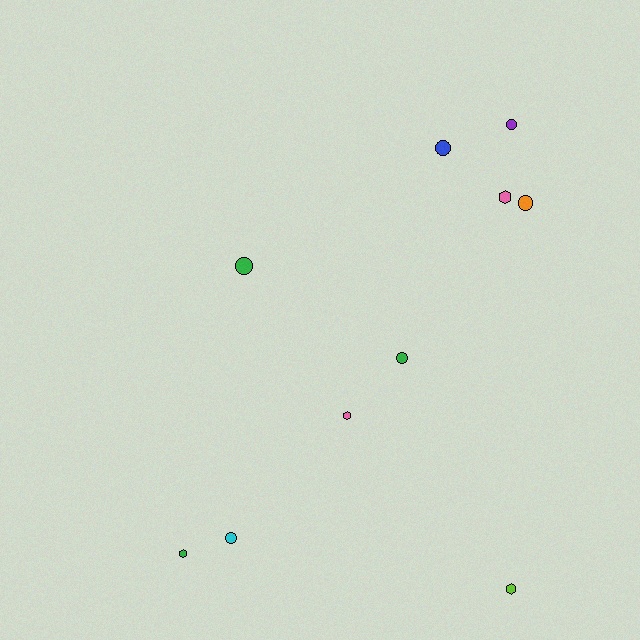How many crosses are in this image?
There are no crosses.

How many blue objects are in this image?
There is 1 blue object.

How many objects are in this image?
There are 10 objects.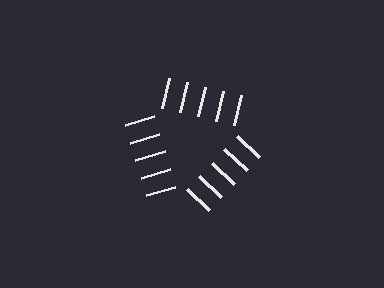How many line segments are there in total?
15 — 5 along each of the 3 edges.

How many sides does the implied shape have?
3 sides — the line-ends trace a triangle.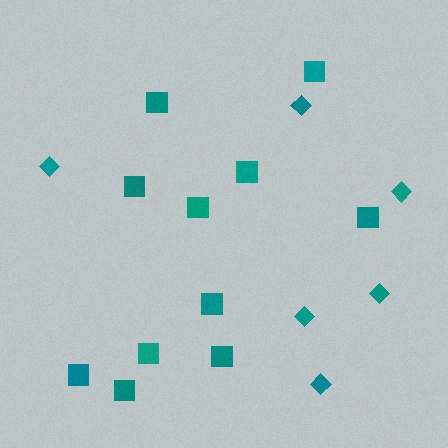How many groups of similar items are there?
There are 2 groups: one group of squares (11) and one group of diamonds (6).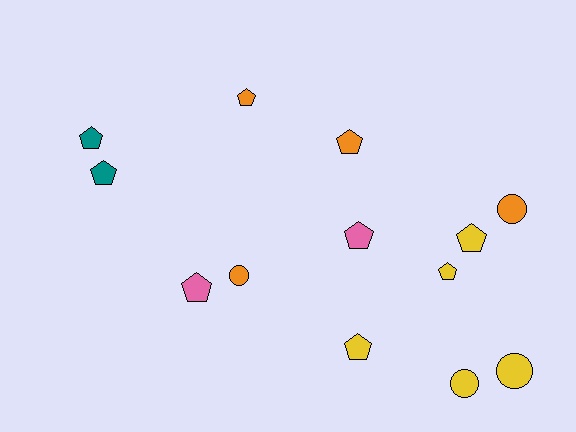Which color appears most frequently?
Yellow, with 5 objects.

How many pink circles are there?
There are no pink circles.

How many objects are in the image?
There are 13 objects.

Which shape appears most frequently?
Pentagon, with 9 objects.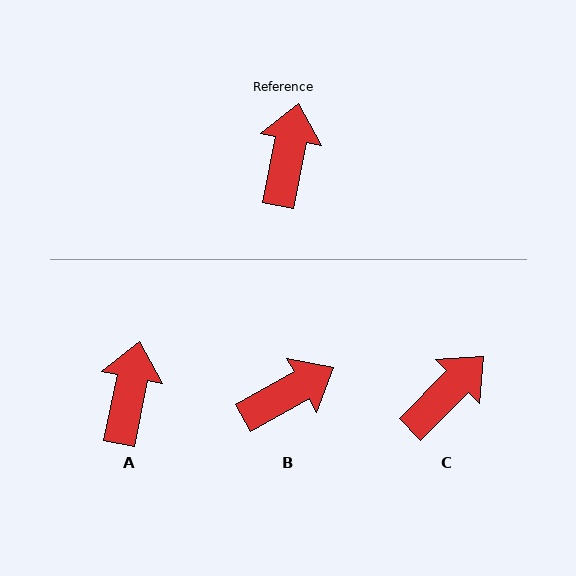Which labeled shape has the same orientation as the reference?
A.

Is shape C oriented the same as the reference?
No, it is off by about 34 degrees.